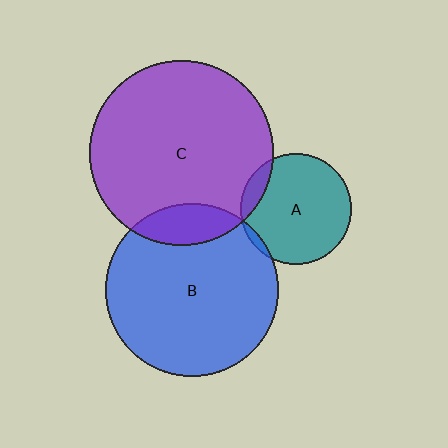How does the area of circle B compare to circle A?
Approximately 2.4 times.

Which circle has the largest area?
Circle C (purple).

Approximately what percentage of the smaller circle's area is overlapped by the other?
Approximately 15%.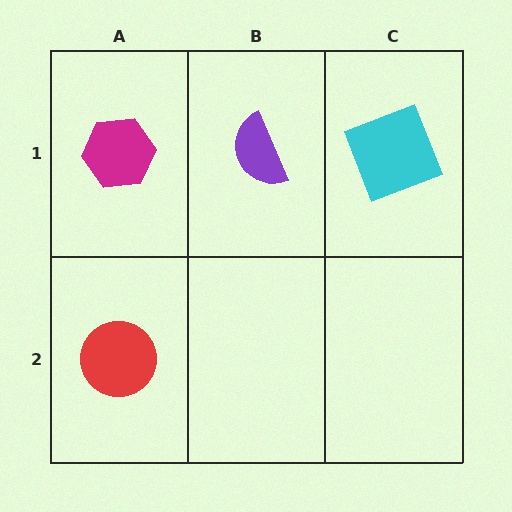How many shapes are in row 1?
3 shapes.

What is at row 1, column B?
A purple semicircle.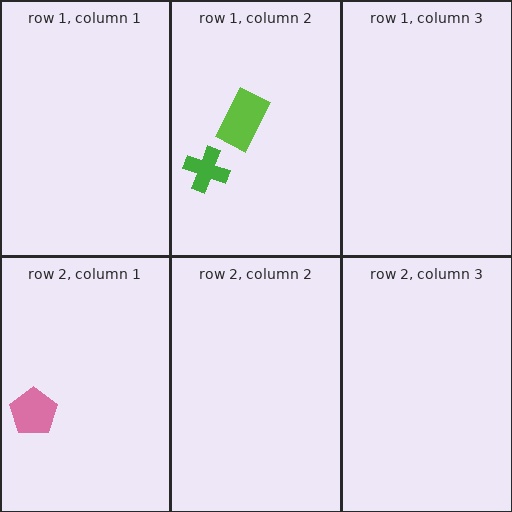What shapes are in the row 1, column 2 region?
The lime rectangle, the green cross.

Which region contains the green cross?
The row 1, column 2 region.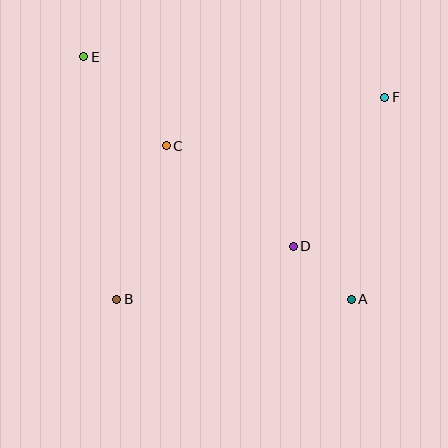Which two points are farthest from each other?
Points A and E are farthest from each other.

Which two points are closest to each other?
Points A and D are closest to each other.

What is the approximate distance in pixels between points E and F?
The distance between E and F is approximately 304 pixels.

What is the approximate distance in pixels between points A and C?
The distance between A and C is approximately 240 pixels.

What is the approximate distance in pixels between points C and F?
The distance between C and F is approximately 224 pixels.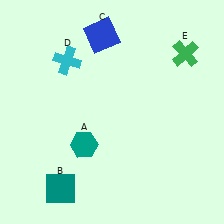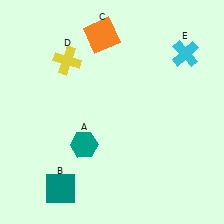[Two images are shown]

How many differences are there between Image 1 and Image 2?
There are 3 differences between the two images.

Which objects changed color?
C changed from blue to orange. D changed from cyan to yellow. E changed from green to cyan.